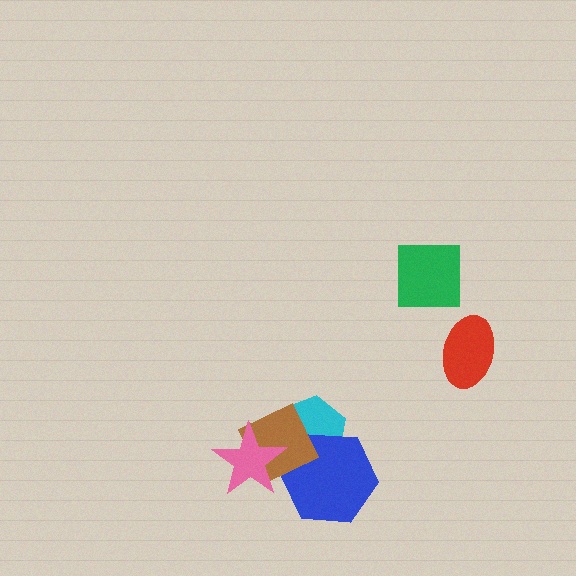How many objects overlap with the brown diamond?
3 objects overlap with the brown diamond.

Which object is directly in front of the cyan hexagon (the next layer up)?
The blue hexagon is directly in front of the cyan hexagon.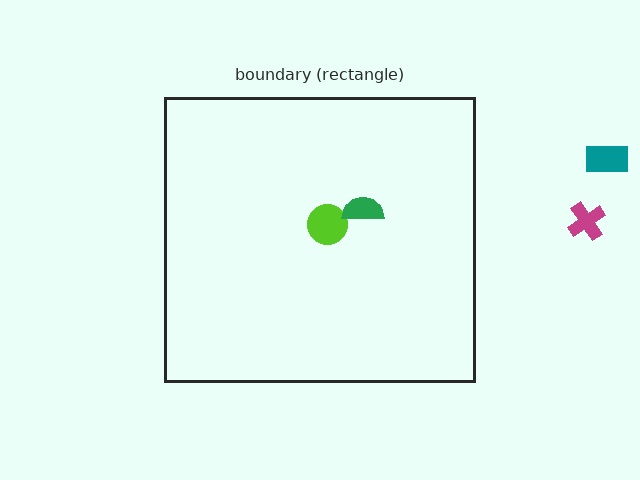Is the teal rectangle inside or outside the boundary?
Outside.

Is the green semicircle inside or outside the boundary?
Inside.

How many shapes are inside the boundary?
2 inside, 2 outside.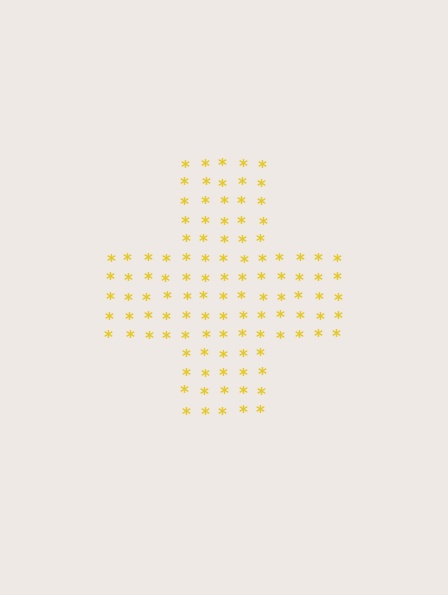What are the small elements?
The small elements are asterisks.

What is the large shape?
The large shape is a cross.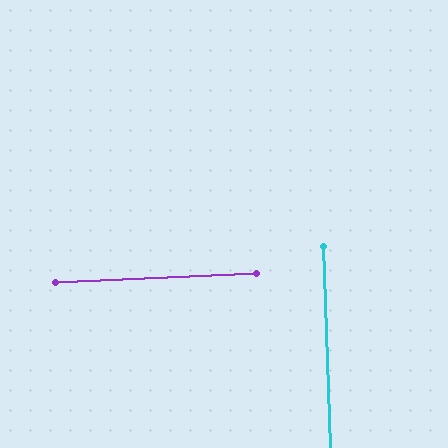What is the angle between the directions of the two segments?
Approximately 89 degrees.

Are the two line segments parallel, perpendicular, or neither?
Perpendicular — they meet at approximately 89°.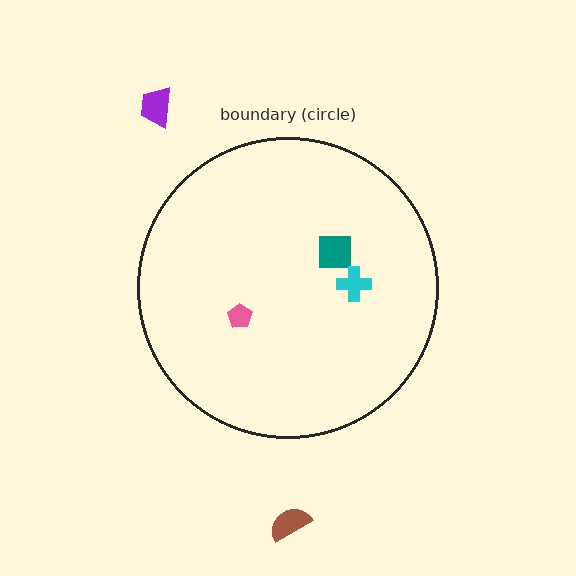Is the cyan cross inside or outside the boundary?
Inside.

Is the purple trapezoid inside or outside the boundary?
Outside.